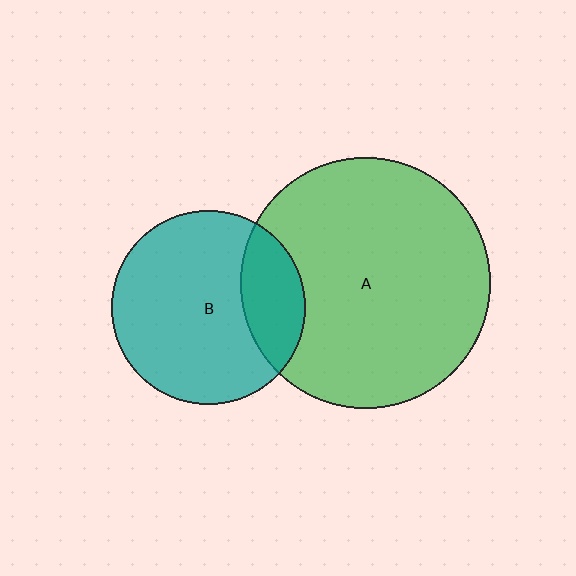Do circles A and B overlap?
Yes.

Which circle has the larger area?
Circle A (green).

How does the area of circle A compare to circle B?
Approximately 1.7 times.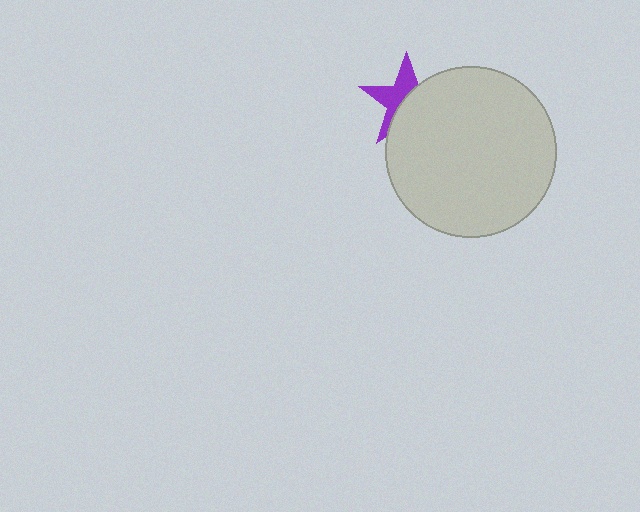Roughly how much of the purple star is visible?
About half of it is visible (roughly 46%).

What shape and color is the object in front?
The object in front is a light gray circle.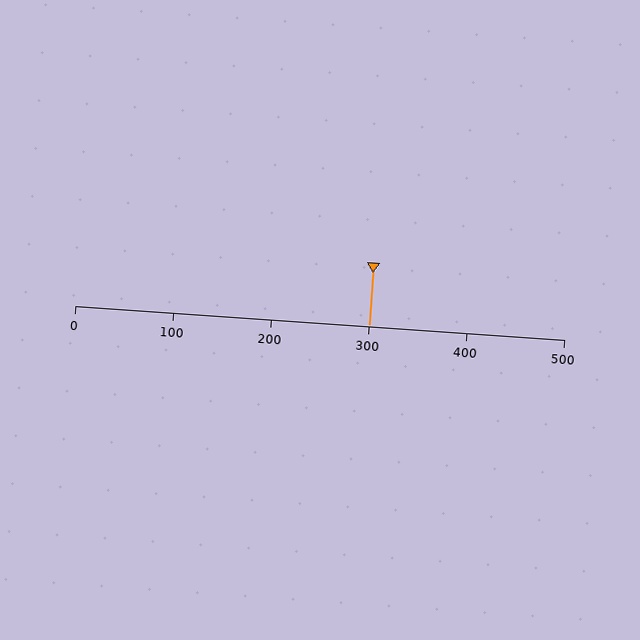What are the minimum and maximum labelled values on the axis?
The axis runs from 0 to 500.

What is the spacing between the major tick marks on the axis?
The major ticks are spaced 100 apart.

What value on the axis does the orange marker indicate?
The marker indicates approximately 300.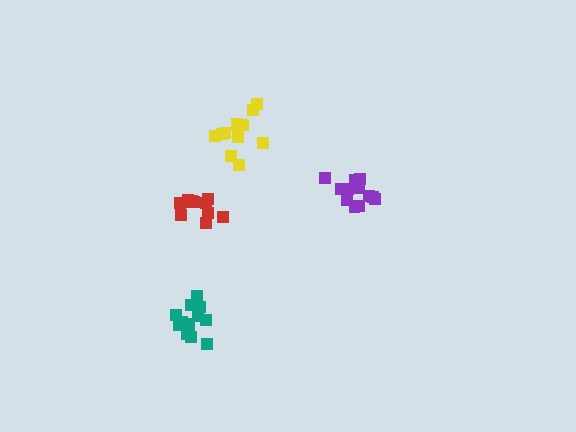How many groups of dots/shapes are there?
There are 4 groups.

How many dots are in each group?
Group 1: 11 dots, Group 2: 13 dots, Group 3: 12 dots, Group 4: 15 dots (51 total).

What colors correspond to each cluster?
The clusters are colored: red, teal, yellow, purple.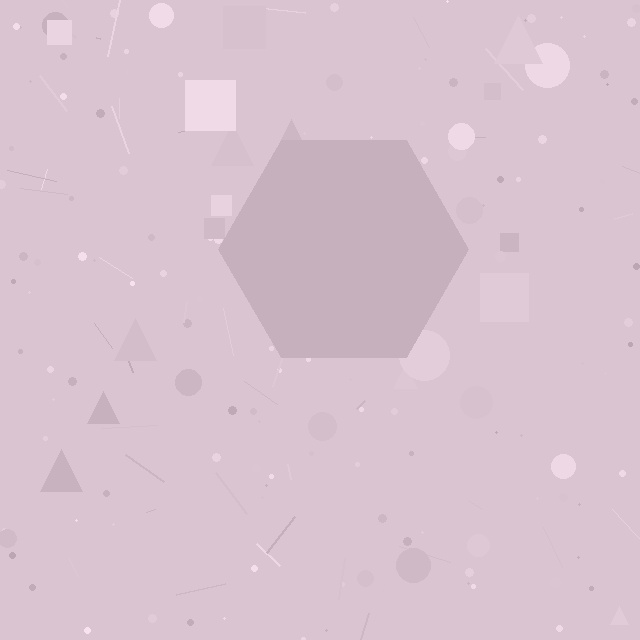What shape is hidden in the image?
A hexagon is hidden in the image.